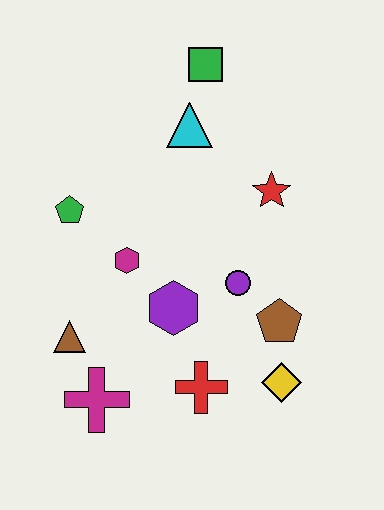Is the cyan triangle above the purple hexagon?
Yes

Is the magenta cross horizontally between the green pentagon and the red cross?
Yes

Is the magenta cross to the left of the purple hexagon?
Yes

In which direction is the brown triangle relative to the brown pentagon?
The brown triangle is to the left of the brown pentagon.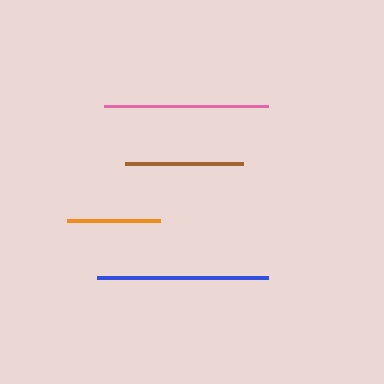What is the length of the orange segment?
The orange segment is approximately 93 pixels long.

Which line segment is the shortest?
The orange line is the shortest at approximately 93 pixels.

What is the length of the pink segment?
The pink segment is approximately 164 pixels long.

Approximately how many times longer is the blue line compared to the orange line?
The blue line is approximately 1.9 times the length of the orange line.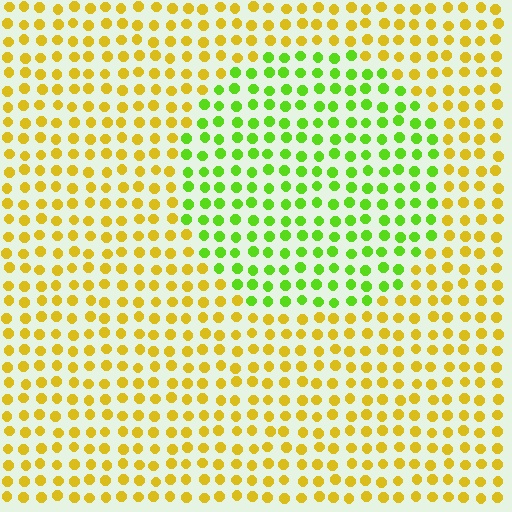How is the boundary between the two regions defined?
The boundary is defined purely by a slight shift in hue (about 50 degrees). Spacing, size, and orientation are identical on both sides.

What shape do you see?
I see a circle.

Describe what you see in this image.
The image is filled with small yellow elements in a uniform arrangement. A circle-shaped region is visible where the elements are tinted to a slightly different hue, forming a subtle color boundary.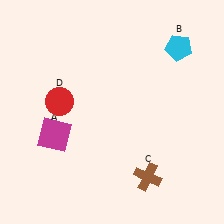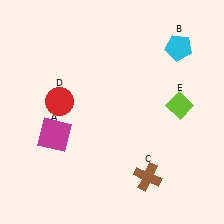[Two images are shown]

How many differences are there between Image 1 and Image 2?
There is 1 difference between the two images.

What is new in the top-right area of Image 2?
A lime diamond (E) was added in the top-right area of Image 2.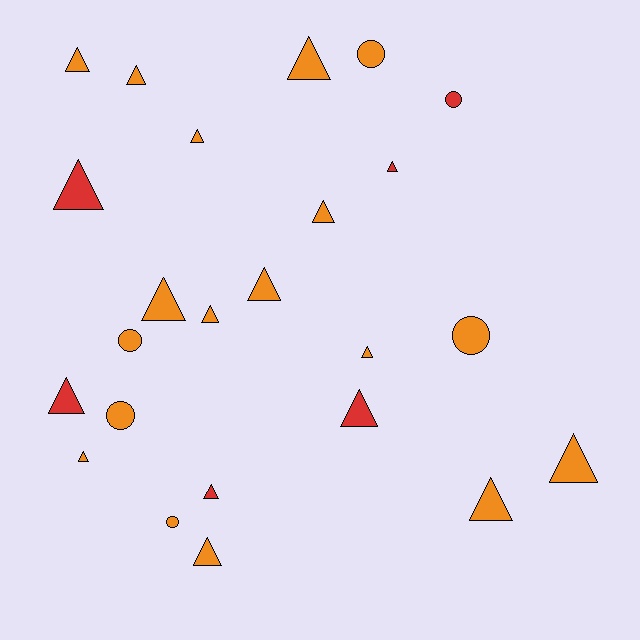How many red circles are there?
There is 1 red circle.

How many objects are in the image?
There are 24 objects.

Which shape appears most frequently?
Triangle, with 18 objects.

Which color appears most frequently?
Orange, with 18 objects.